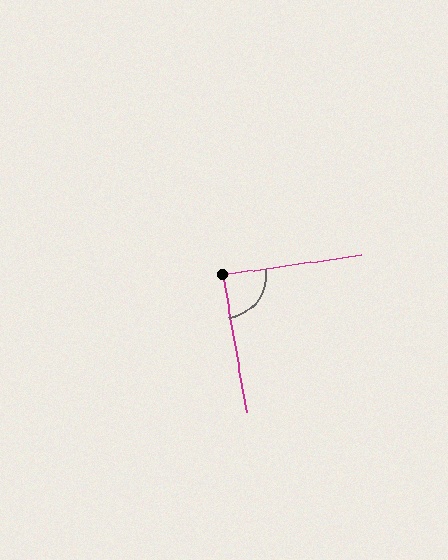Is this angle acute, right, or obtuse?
It is approximately a right angle.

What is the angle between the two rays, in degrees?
Approximately 88 degrees.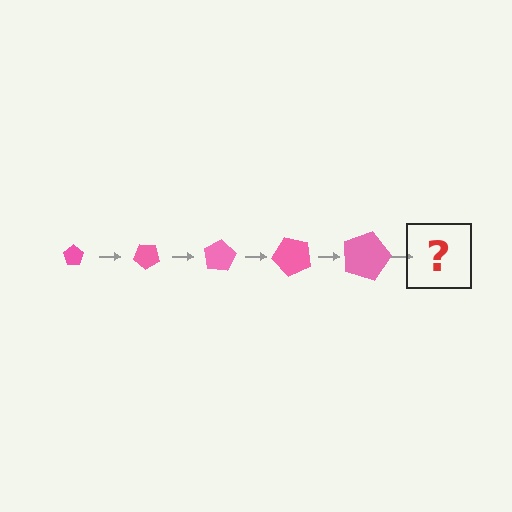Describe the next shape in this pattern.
It should be a pentagon, larger than the previous one and rotated 200 degrees from the start.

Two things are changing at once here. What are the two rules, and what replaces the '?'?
The two rules are that the pentagon grows larger each step and it rotates 40 degrees each step. The '?' should be a pentagon, larger than the previous one and rotated 200 degrees from the start.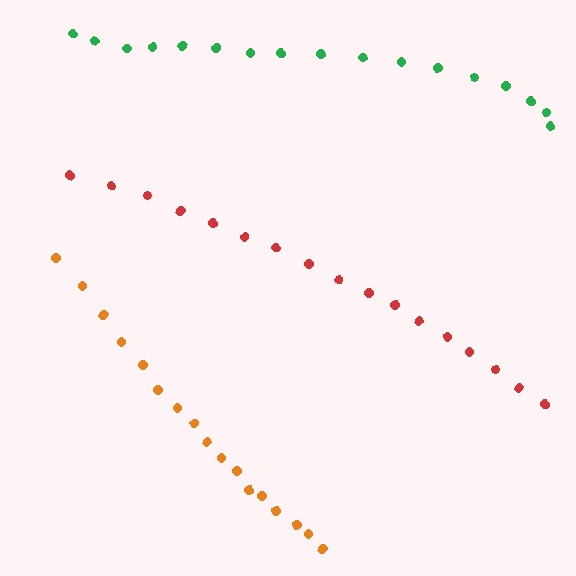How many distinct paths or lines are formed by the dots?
There are 3 distinct paths.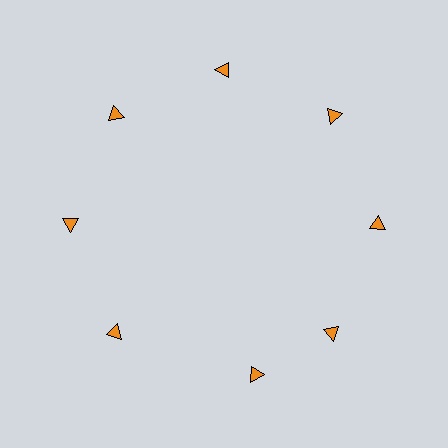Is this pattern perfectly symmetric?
No. The 8 orange triangles are arranged in a ring, but one element near the 6 o'clock position is rotated out of alignment along the ring, breaking the 8-fold rotational symmetry.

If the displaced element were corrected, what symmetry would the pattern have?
It would have 8-fold rotational symmetry — the pattern would map onto itself every 45 degrees.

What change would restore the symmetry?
The symmetry would be restored by rotating it back into even spacing with its neighbors so that all 8 triangles sit at equal angles and equal distance from the center.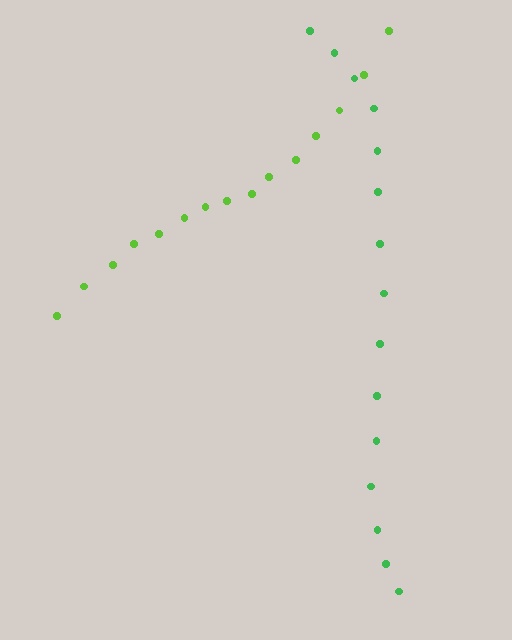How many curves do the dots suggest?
There are 2 distinct paths.